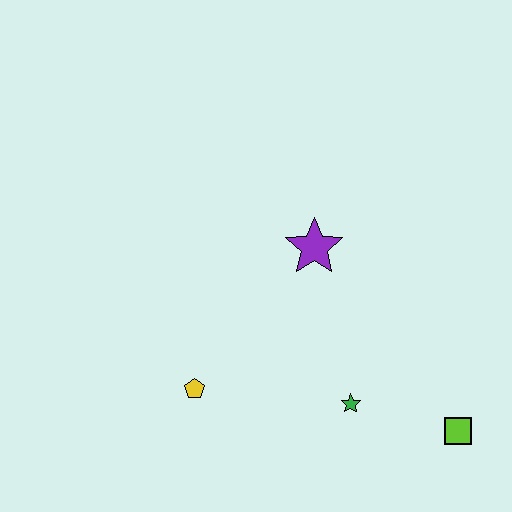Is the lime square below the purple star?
Yes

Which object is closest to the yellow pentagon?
The green star is closest to the yellow pentagon.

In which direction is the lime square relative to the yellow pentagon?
The lime square is to the right of the yellow pentagon.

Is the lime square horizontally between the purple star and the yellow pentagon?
No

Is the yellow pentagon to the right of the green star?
No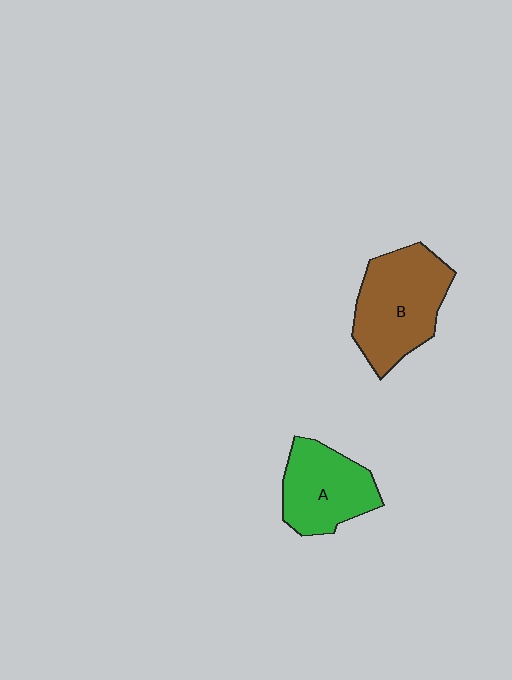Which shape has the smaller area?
Shape A (green).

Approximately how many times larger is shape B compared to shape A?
Approximately 1.3 times.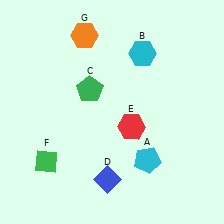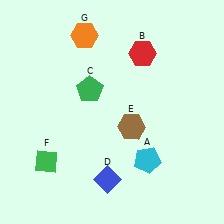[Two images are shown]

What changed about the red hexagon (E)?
In Image 1, E is red. In Image 2, it changed to brown.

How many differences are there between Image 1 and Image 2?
There are 2 differences between the two images.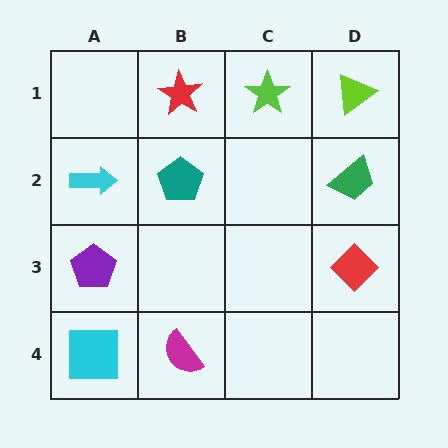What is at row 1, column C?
A lime star.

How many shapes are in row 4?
2 shapes.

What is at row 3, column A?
A purple pentagon.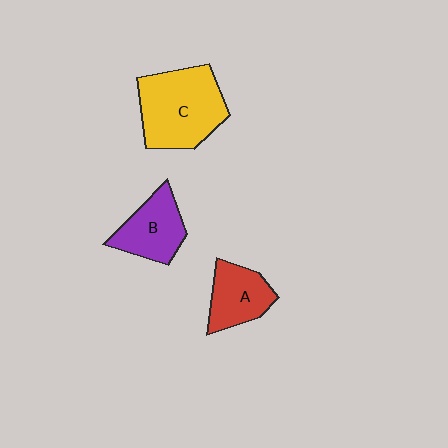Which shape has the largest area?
Shape C (yellow).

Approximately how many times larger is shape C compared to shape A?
Approximately 1.8 times.